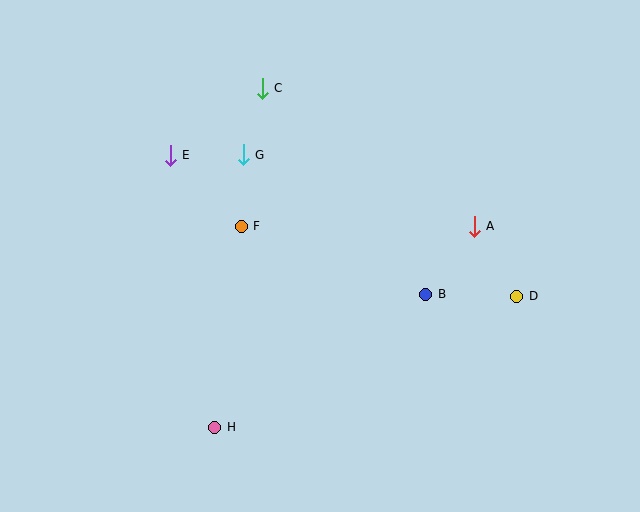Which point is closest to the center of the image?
Point F at (241, 226) is closest to the center.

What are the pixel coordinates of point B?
Point B is at (426, 294).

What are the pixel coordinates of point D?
Point D is at (517, 296).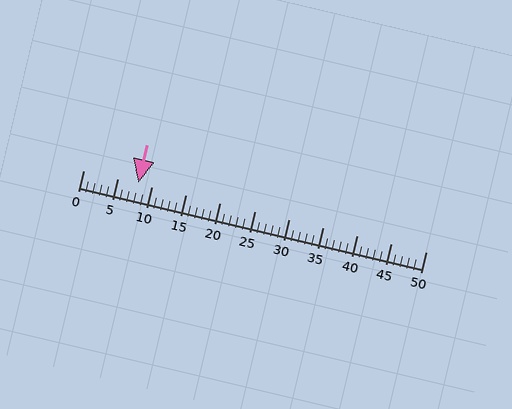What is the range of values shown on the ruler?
The ruler shows values from 0 to 50.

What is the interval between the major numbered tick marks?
The major tick marks are spaced 5 units apart.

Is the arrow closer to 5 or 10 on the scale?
The arrow is closer to 10.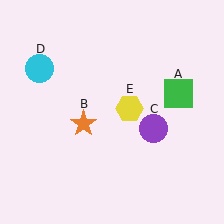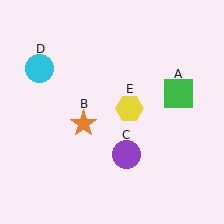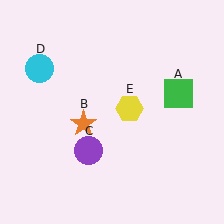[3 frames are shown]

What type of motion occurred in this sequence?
The purple circle (object C) rotated clockwise around the center of the scene.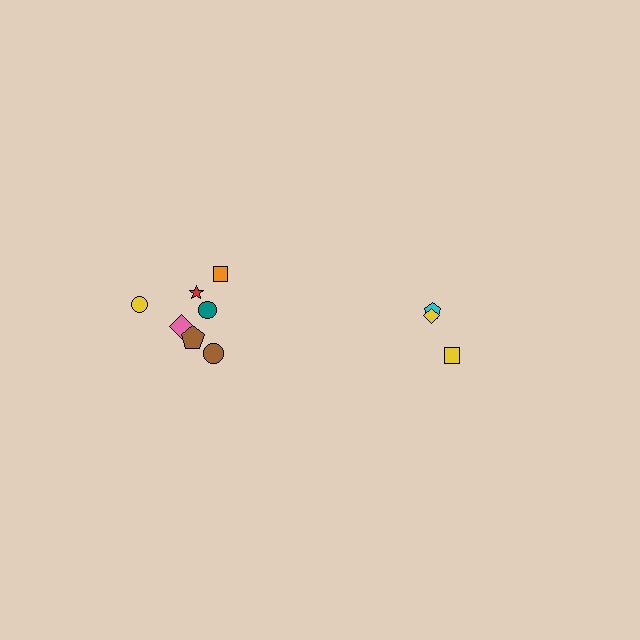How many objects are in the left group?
There are 7 objects.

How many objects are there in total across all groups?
There are 10 objects.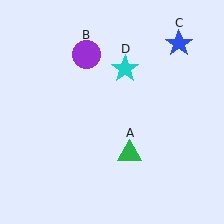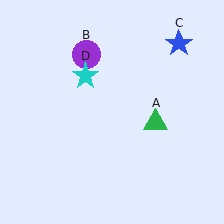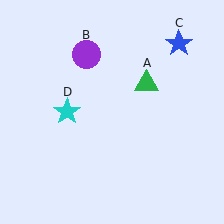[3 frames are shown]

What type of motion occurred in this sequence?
The green triangle (object A), cyan star (object D) rotated counterclockwise around the center of the scene.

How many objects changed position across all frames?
2 objects changed position: green triangle (object A), cyan star (object D).